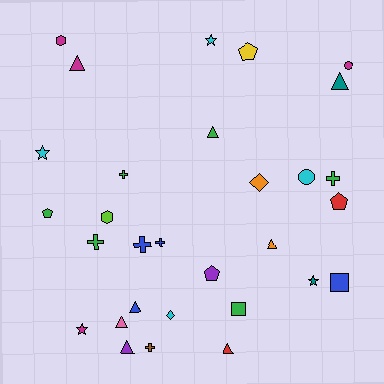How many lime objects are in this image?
There is 1 lime object.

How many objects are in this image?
There are 30 objects.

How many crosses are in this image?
There are 6 crosses.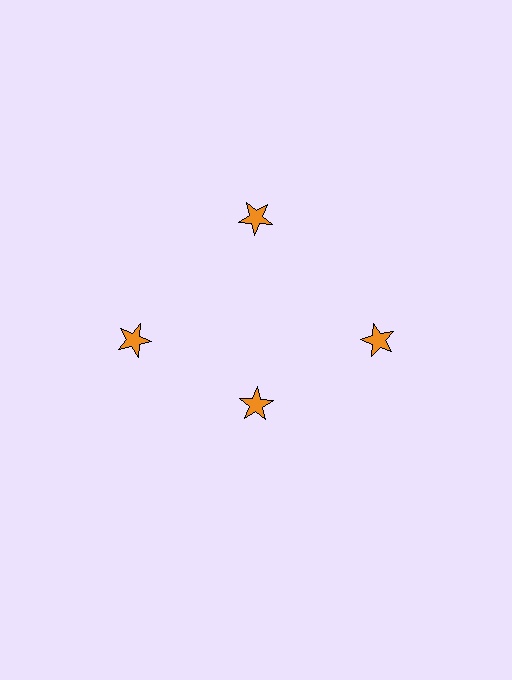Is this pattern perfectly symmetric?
No. The 4 orange stars are arranged in a ring, but one element near the 6 o'clock position is pulled inward toward the center, breaking the 4-fold rotational symmetry.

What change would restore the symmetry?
The symmetry would be restored by moving it outward, back onto the ring so that all 4 stars sit at equal angles and equal distance from the center.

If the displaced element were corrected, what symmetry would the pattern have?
It would have 4-fold rotational symmetry — the pattern would map onto itself every 90 degrees.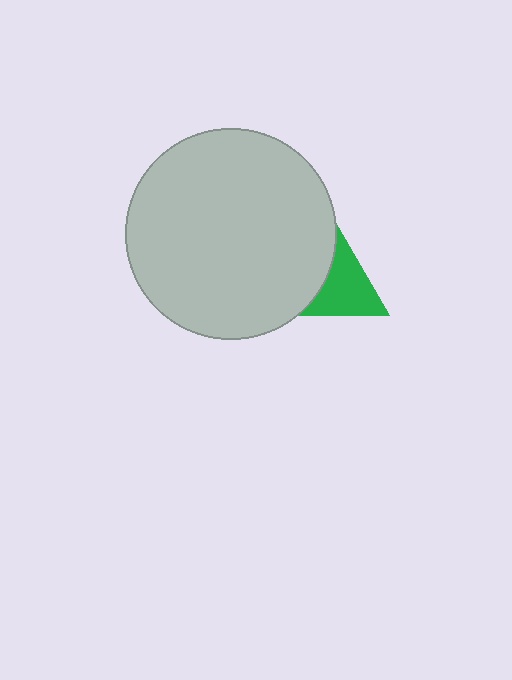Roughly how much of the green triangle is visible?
A small part of it is visible (roughly 41%).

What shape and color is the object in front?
The object in front is a light gray circle.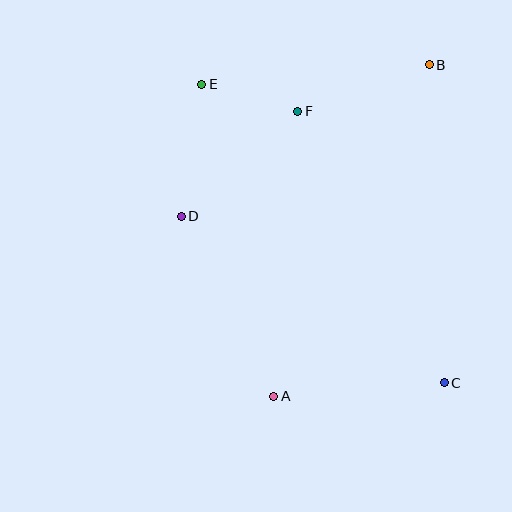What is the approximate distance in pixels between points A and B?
The distance between A and B is approximately 366 pixels.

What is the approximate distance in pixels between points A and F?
The distance between A and F is approximately 286 pixels.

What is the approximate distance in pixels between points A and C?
The distance between A and C is approximately 171 pixels.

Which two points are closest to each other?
Points E and F are closest to each other.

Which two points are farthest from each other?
Points C and E are farthest from each other.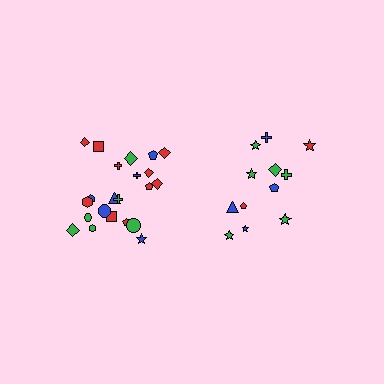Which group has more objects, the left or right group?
The left group.